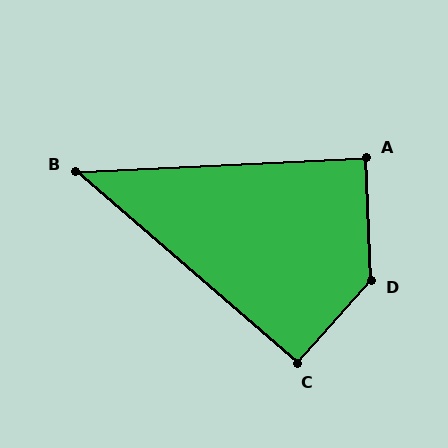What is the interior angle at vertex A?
Approximately 89 degrees (approximately right).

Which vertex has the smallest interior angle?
B, at approximately 44 degrees.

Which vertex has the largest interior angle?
D, at approximately 136 degrees.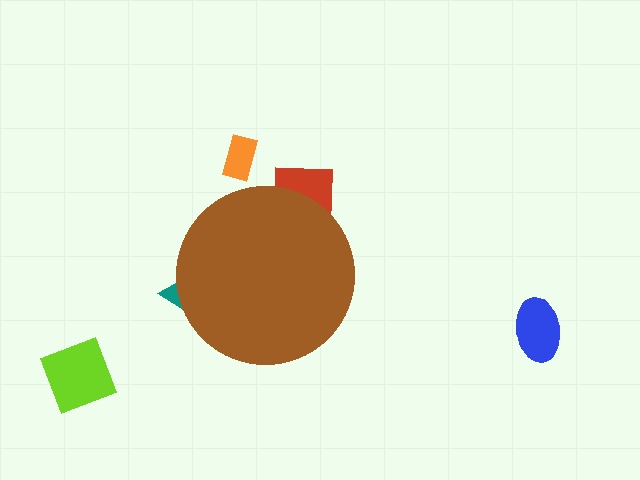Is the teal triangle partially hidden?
Yes, the teal triangle is partially hidden behind the brown circle.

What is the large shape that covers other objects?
A brown circle.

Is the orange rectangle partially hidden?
No, the orange rectangle is fully visible.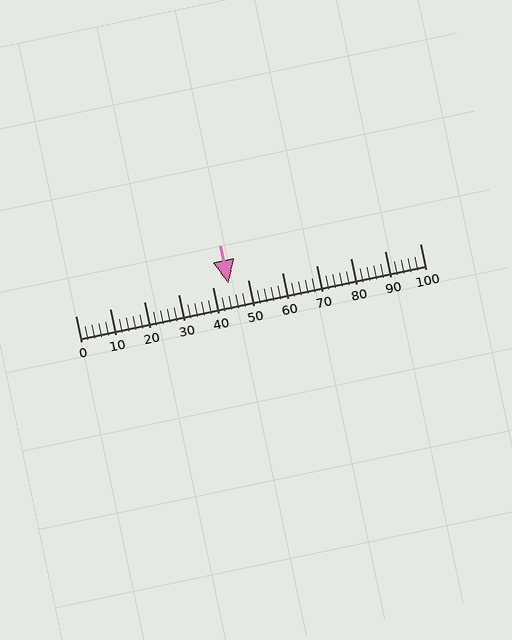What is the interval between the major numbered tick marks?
The major tick marks are spaced 10 units apart.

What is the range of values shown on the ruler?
The ruler shows values from 0 to 100.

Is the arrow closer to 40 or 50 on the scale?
The arrow is closer to 40.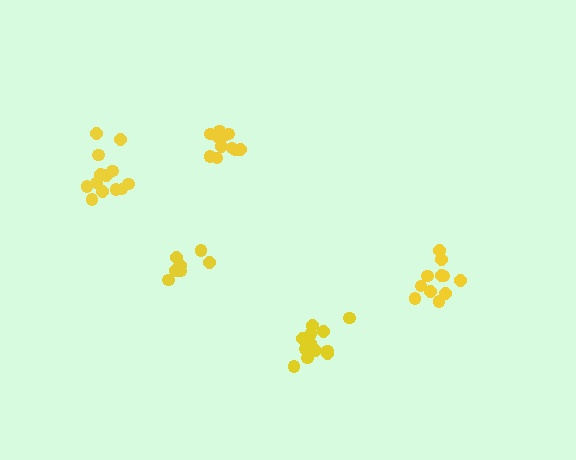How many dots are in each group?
Group 1: 11 dots, Group 2: 7 dots, Group 3: 11 dots, Group 4: 12 dots, Group 5: 13 dots (54 total).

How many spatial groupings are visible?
There are 5 spatial groupings.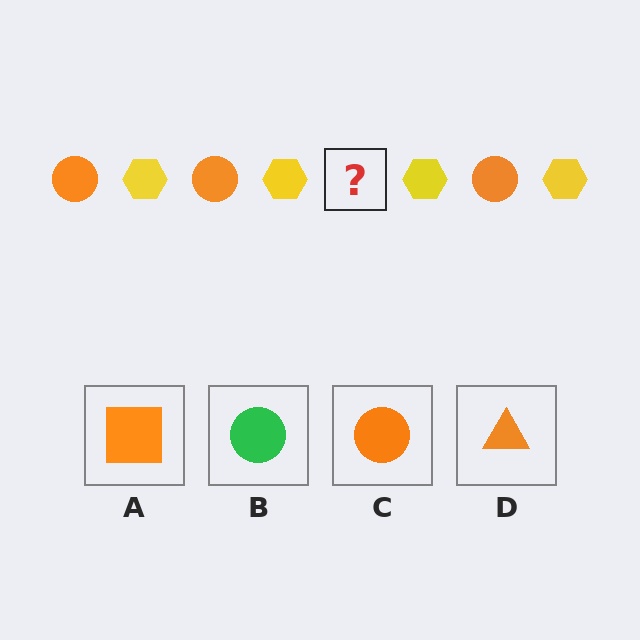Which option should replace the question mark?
Option C.